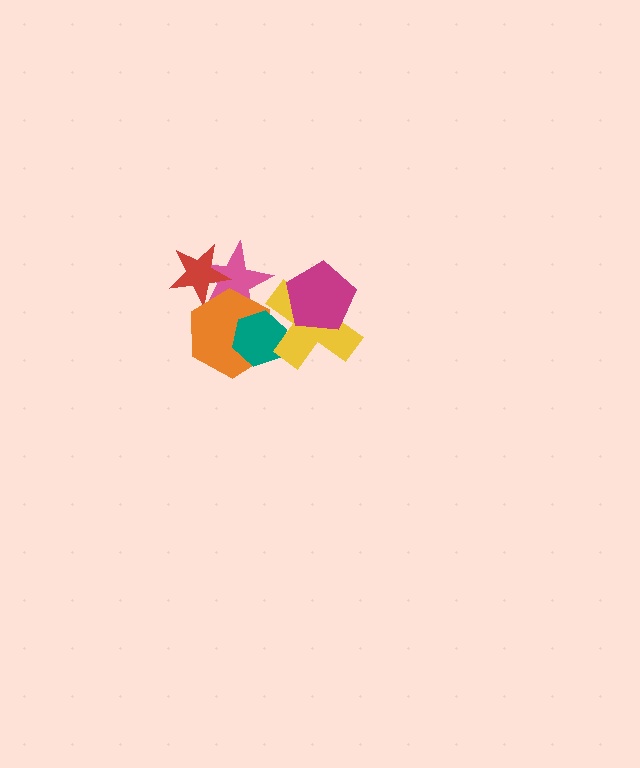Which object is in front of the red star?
The orange hexagon is in front of the red star.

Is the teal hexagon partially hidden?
Yes, it is partially covered by another shape.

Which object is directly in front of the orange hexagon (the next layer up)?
The teal hexagon is directly in front of the orange hexagon.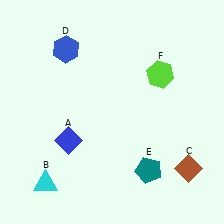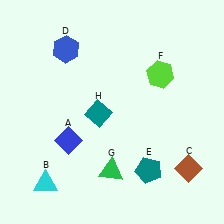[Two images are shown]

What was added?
A green triangle (G), a teal diamond (H) were added in Image 2.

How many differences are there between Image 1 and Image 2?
There are 2 differences between the two images.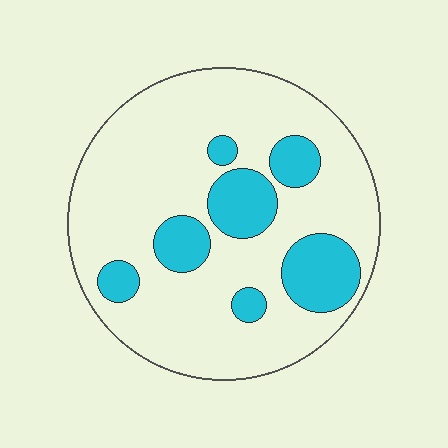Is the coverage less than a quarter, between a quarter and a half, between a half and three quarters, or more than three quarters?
Less than a quarter.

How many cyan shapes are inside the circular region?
7.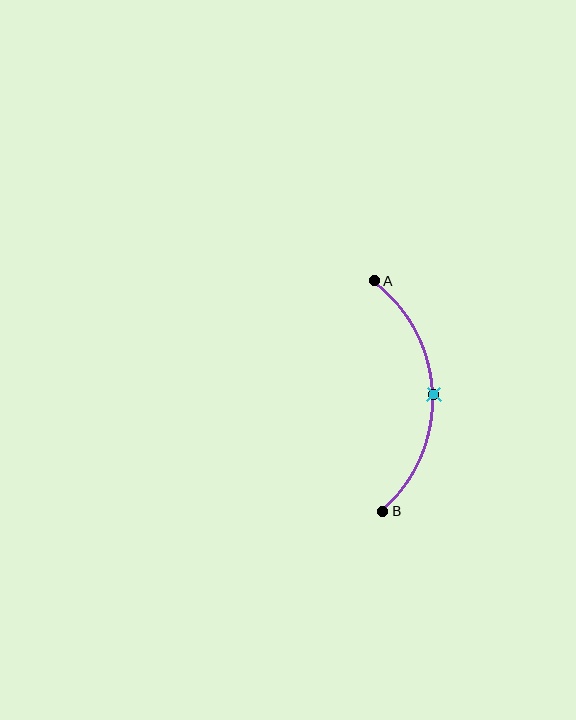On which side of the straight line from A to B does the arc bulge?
The arc bulges to the right of the straight line connecting A and B.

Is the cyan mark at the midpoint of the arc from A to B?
Yes. The cyan mark lies on the arc at equal arc-length from both A and B — it is the arc midpoint.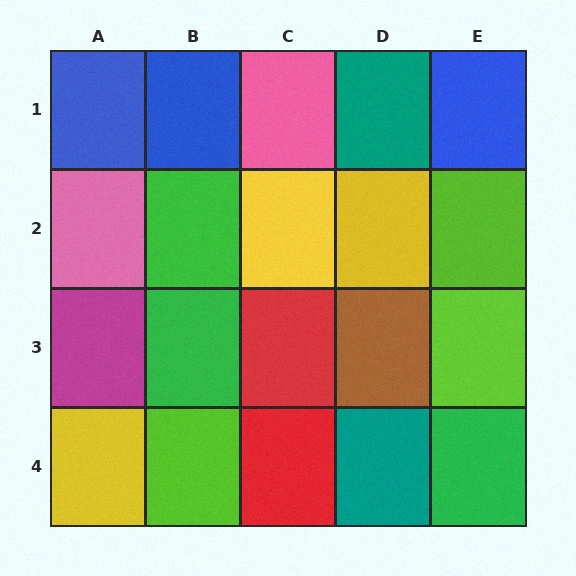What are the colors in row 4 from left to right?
Yellow, lime, red, teal, green.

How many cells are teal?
2 cells are teal.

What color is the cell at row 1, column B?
Blue.